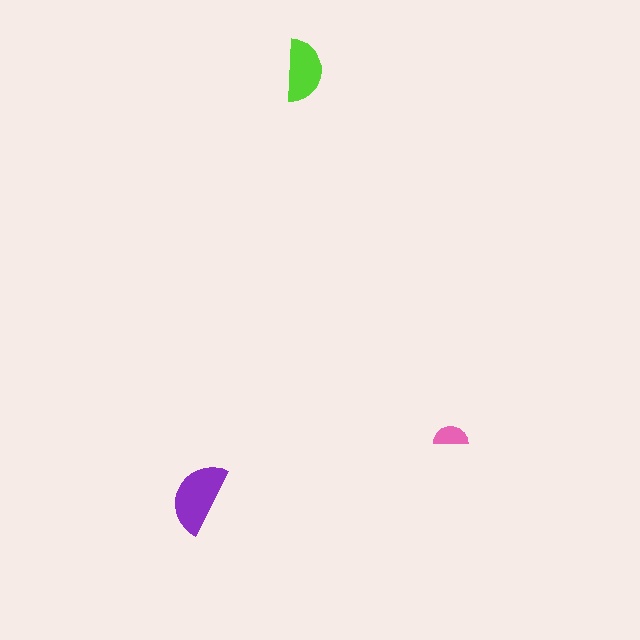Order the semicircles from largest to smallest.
the purple one, the lime one, the pink one.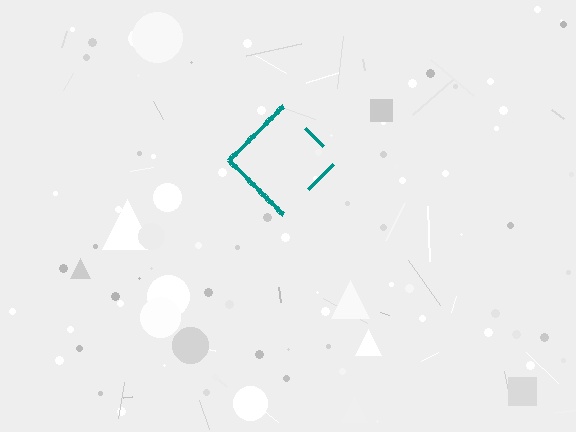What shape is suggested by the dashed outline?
The dashed outline suggests a diamond.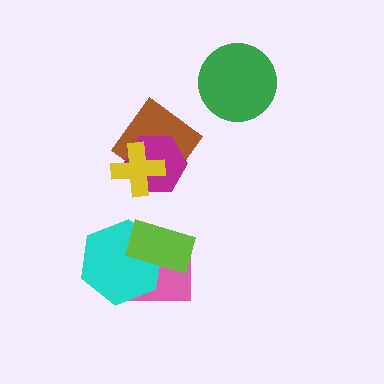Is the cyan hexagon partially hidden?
Yes, it is partially covered by another shape.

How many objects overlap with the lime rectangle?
2 objects overlap with the lime rectangle.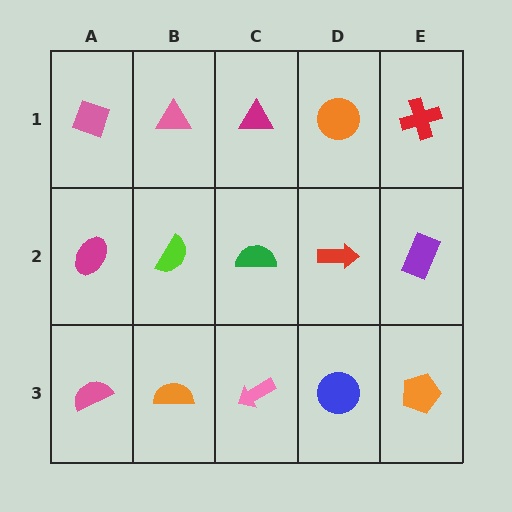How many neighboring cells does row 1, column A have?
2.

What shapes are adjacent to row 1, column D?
A red arrow (row 2, column D), a magenta triangle (row 1, column C), a red cross (row 1, column E).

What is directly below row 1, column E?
A purple rectangle.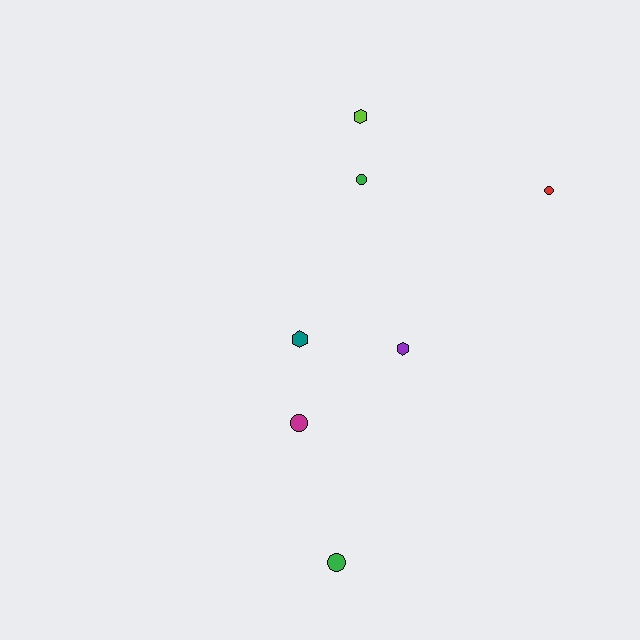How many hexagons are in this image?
There are 3 hexagons.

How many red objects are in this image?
There is 1 red object.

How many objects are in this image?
There are 7 objects.